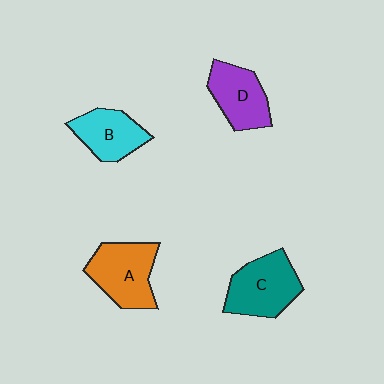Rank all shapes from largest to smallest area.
From largest to smallest: A (orange), C (teal), D (purple), B (cyan).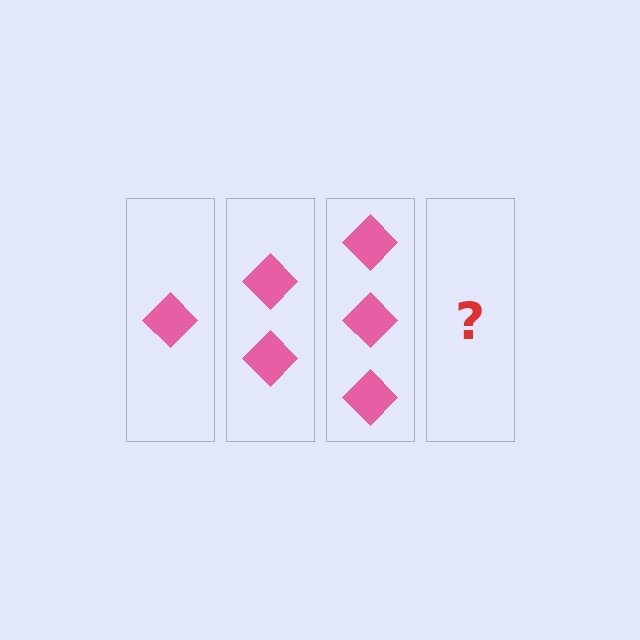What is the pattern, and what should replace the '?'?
The pattern is that each step adds one more diamond. The '?' should be 4 diamonds.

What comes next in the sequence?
The next element should be 4 diamonds.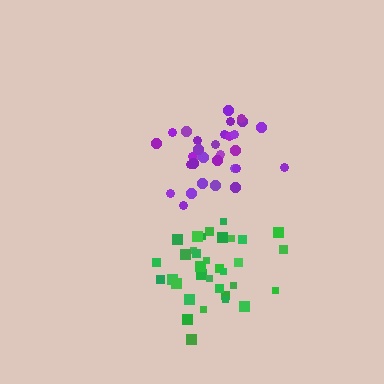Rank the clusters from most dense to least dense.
purple, green.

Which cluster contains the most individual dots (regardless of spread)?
Green (34).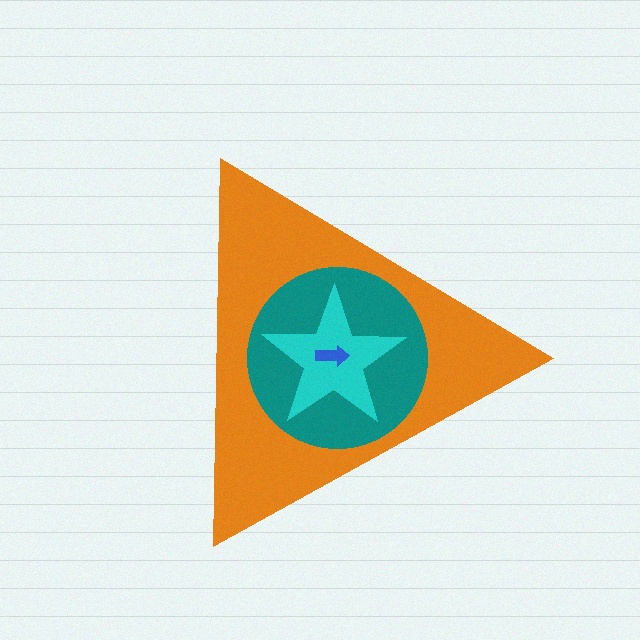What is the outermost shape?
The orange triangle.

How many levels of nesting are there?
4.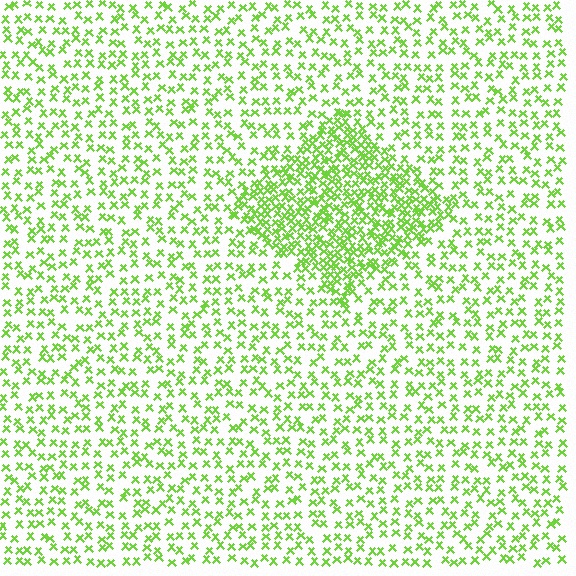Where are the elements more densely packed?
The elements are more densely packed inside the diamond boundary.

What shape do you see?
I see a diamond.